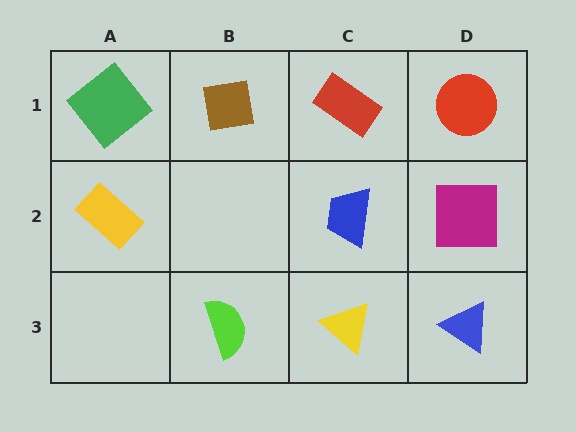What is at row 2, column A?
A yellow rectangle.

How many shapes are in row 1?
4 shapes.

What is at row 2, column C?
A blue trapezoid.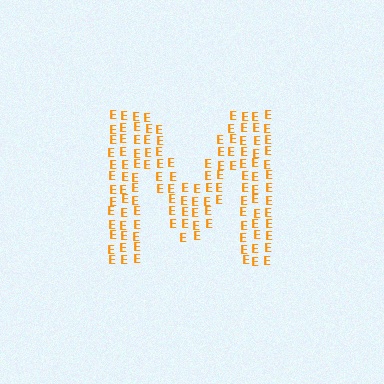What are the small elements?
The small elements are letter E's.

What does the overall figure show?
The overall figure shows the letter M.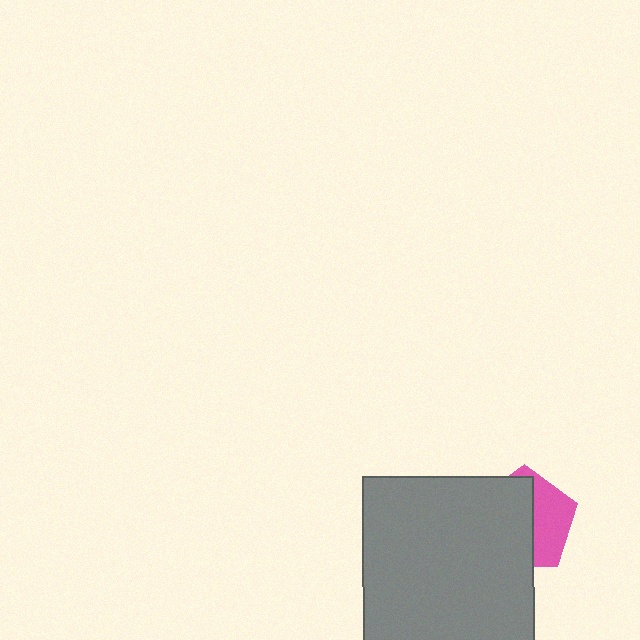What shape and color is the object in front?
The object in front is a gray square.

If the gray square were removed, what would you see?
You would see the complete pink pentagon.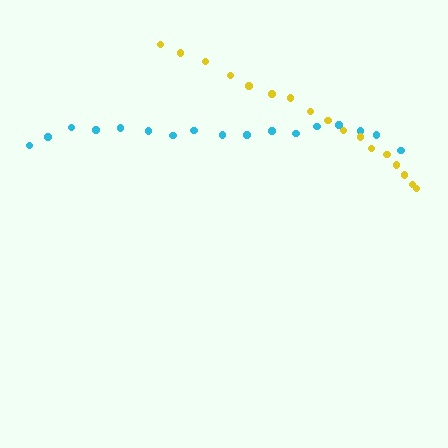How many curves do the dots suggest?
There are 2 distinct paths.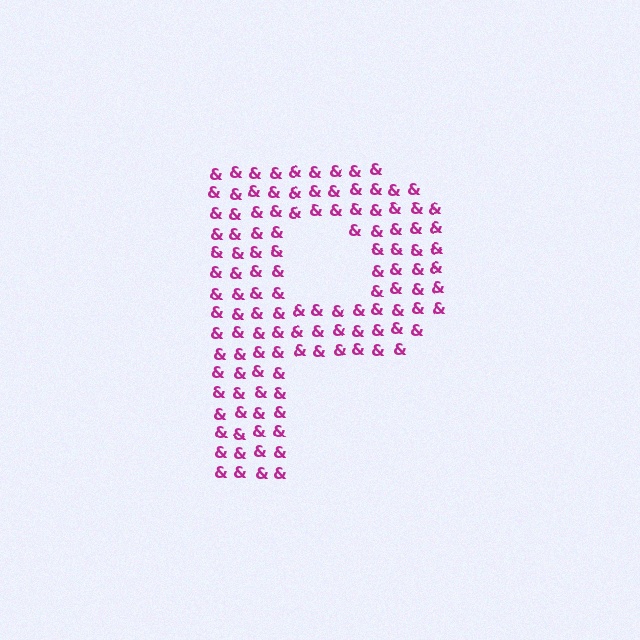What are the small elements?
The small elements are ampersands.